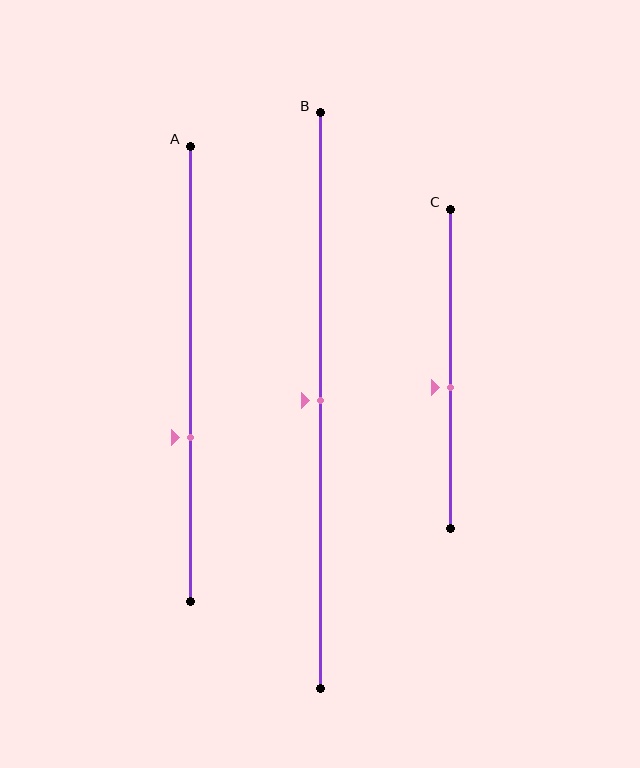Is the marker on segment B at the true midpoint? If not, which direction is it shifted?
Yes, the marker on segment B is at the true midpoint.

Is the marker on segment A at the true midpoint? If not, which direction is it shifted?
No, the marker on segment A is shifted downward by about 14% of the segment length.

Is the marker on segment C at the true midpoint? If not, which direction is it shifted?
No, the marker on segment C is shifted downward by about 6% of the segment length.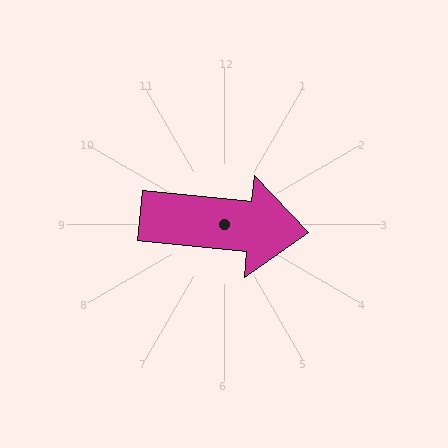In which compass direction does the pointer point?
East.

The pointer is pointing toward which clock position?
Roughly 3 o'clock.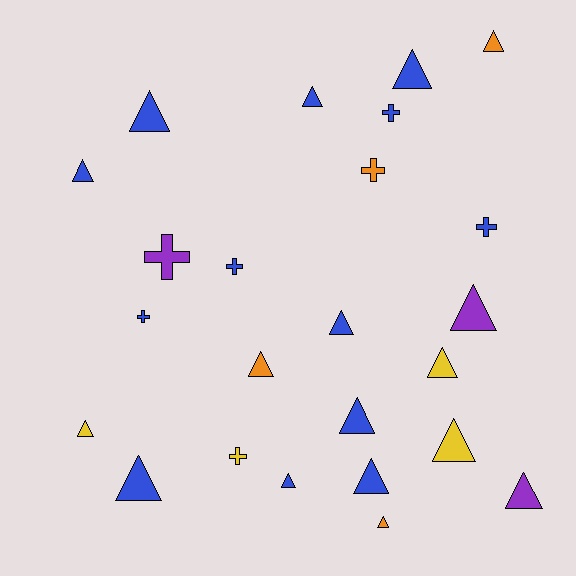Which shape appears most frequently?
Triangle, with 17 objects.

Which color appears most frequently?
Blue, with 13 objects.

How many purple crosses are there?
There is 1 purple cross.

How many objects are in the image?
There are 24 objects.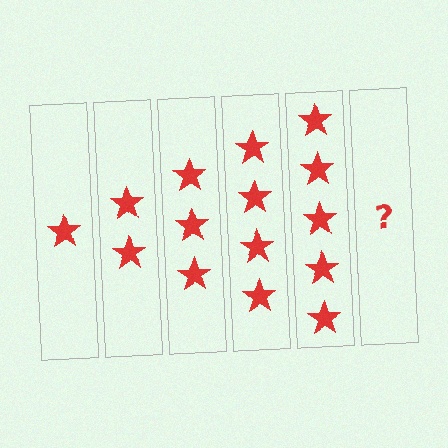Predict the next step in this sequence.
The next step is 6 stars.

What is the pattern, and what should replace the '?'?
The pattern is that each step adds one more star. The '?' should be 6 stars.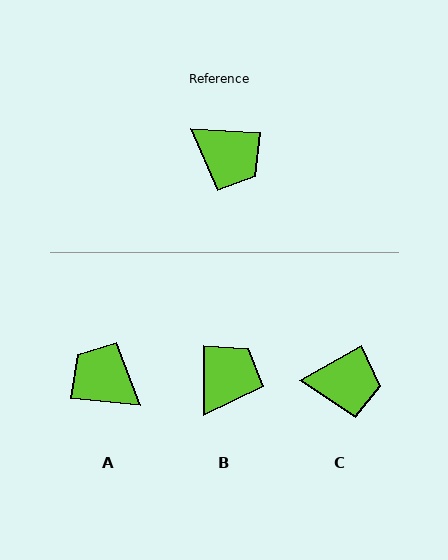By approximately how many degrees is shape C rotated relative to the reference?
Approximately 32 degrees counter-clockwise.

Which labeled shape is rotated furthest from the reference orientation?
A, about 177 degrees away.